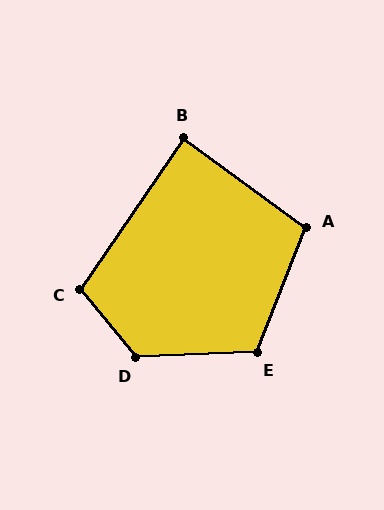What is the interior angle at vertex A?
Approximately 105 degrees (obtuse).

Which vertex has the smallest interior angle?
B, at approximately 88 degrees.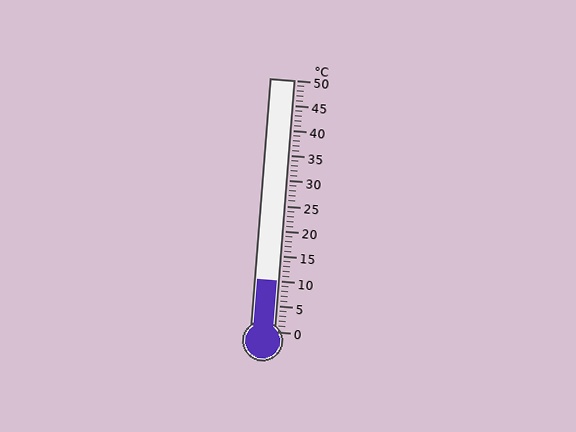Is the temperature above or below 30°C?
The temperature is below 30°C.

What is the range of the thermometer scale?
The thermometer scale ranges from 0°C to 50°C.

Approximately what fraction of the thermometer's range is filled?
The thermometer is filled to approximately 20% of its range.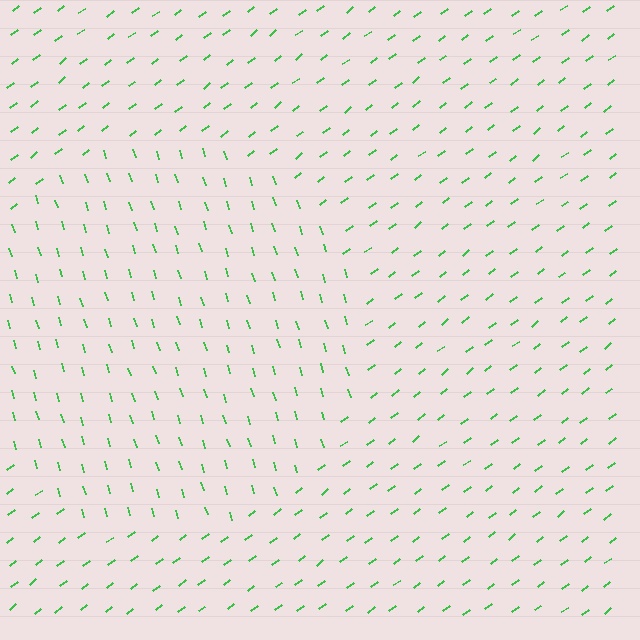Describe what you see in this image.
The image is filled with small green line segments. A circle region in the image has lines oriented differently from the surrounding lines, creating a visible texture boundary.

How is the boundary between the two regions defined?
The boundary is defined purely by a change in line orientation (approximately 69 degrees difference). All lines are the same color and thickness.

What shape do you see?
I see a circle.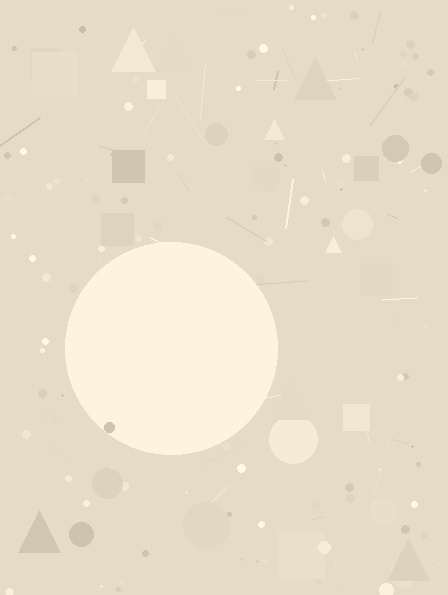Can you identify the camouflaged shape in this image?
The camouflaged shape is a circle.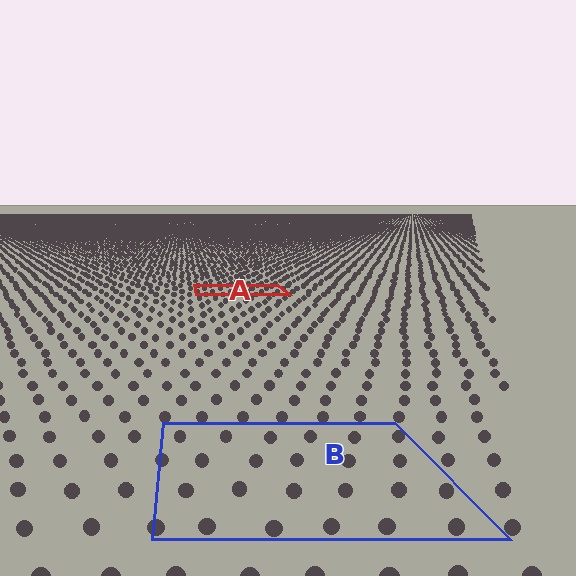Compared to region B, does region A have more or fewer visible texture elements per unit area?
Region A has more texture elements per unit area — they are packed more densely because it is farther away.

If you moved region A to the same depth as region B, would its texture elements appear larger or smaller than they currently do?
They would appear larger. At a closer depth, the same texture elements are projected at a bigger on-screen size.